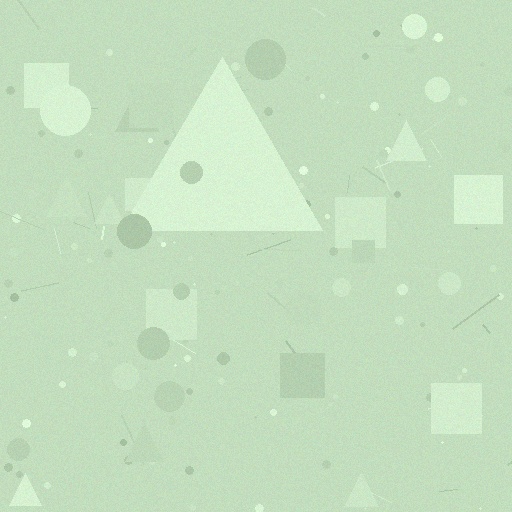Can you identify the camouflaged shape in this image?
The camouflaged shape is a triangle.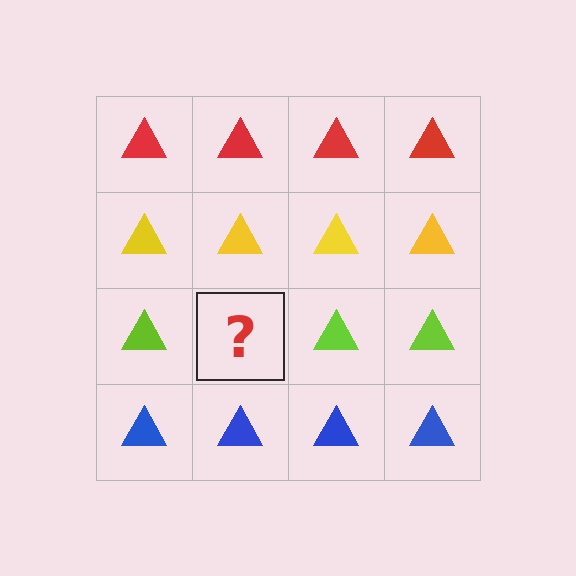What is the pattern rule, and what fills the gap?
The rule is that each row has a consistent color. The gap should be filled with a lime triangle.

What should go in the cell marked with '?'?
The missing cell should contain a lime triangle.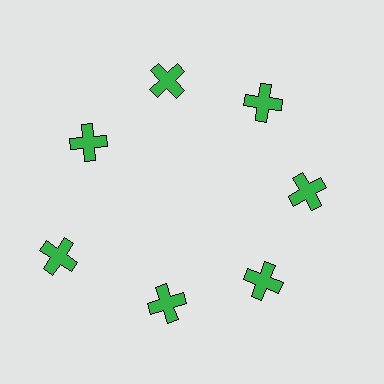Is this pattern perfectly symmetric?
No. The 7 green crosses are arranged in a ring, but one element near the 8 o'clock position is pushed outward from the center, breaking the 7-fold rotational symmetry.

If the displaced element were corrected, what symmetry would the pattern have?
It would have 7-fold rotational symmetry — the pattern would map onto itself every 51 degrees.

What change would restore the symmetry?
The symmetry would be restored by moving it inward, back onto the ring so that all 7 crosses sit at equal angles and equal distance from the center.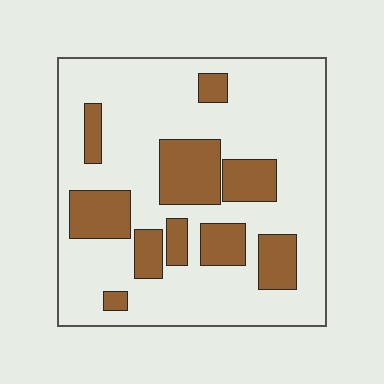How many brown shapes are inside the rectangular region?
10.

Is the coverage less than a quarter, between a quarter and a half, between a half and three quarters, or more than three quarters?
Between a quarter and a half.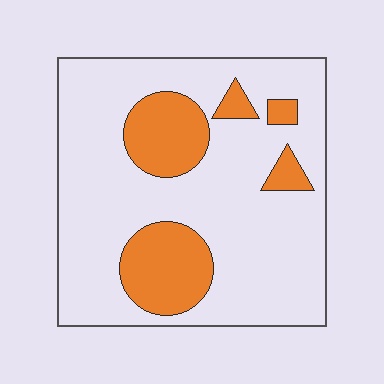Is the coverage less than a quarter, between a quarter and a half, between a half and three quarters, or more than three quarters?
Less than a quarter.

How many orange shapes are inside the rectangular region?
5.